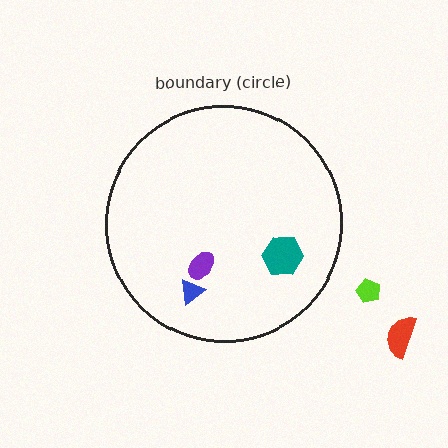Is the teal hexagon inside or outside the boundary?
Inside.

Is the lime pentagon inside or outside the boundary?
Outside.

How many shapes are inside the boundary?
3 inside, 2 outside.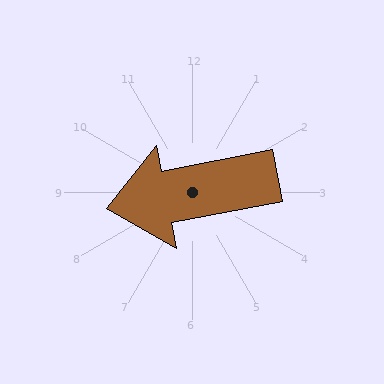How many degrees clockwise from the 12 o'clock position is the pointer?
Approximately 259 degrees.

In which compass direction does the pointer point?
West.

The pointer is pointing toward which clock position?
Roughly 9 o'clock.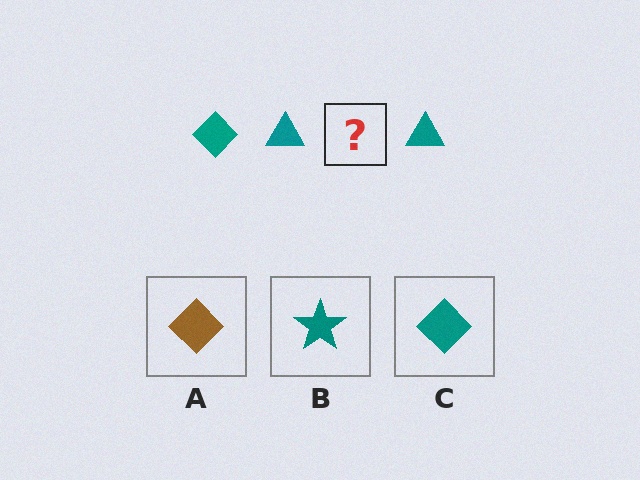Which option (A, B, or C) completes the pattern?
C.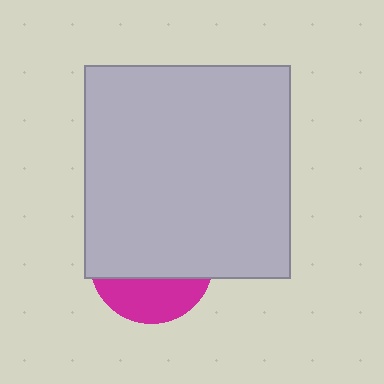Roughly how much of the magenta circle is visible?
A small part of it is visible (roughly 33%).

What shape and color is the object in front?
The object in front is a light gray rectangle.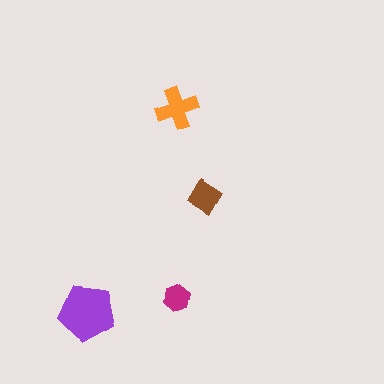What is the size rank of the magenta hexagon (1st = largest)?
4th.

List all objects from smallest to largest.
The magenta hexagon, the brown diamond, the orange cross, the purple pentagon.